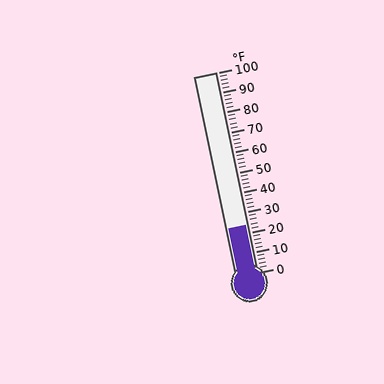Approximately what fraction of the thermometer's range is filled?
The thermometer is filled to approximately 25% of its range.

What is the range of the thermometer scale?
The thermometer scale ranges from 0°F to 100°F.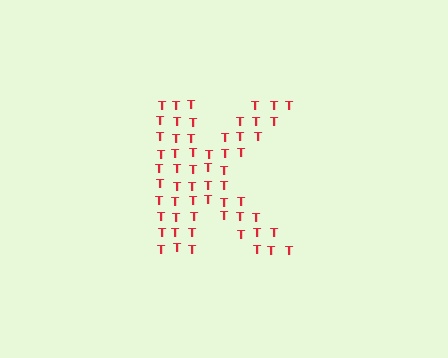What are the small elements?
The small elements are letter T's.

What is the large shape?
The large shape is the letter K.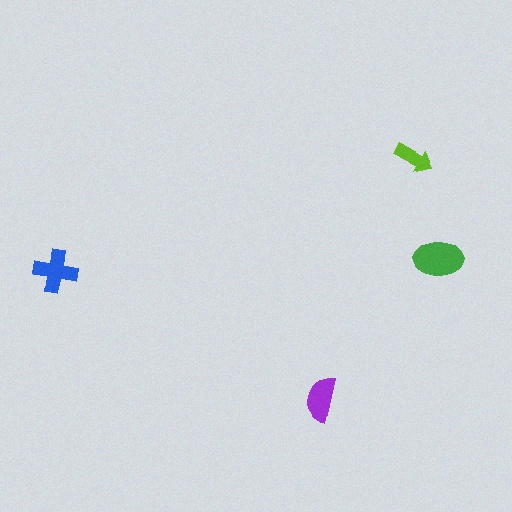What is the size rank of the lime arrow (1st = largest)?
4th.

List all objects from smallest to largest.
The lime arrow, the purple semicircle, the blue cross, the green ellipse.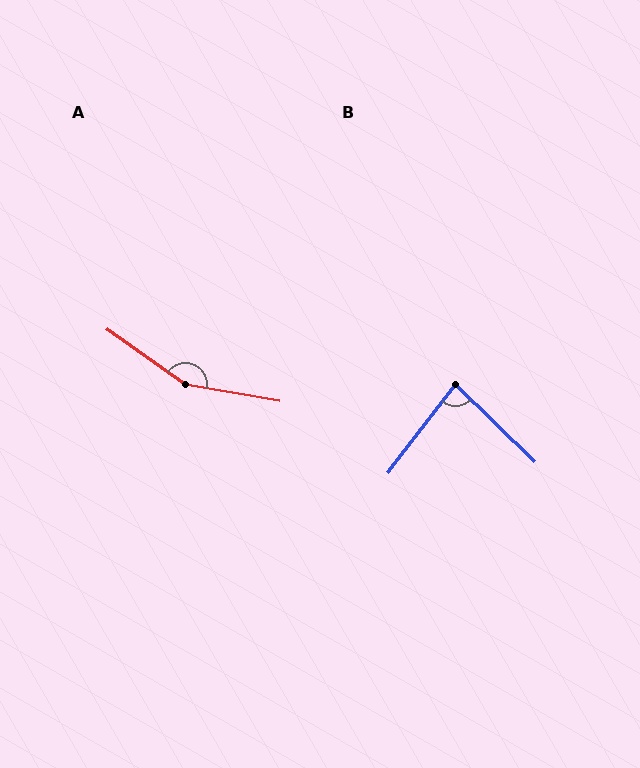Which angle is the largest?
A, at approximately 154 degrees.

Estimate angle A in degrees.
Approximately 154 degrees.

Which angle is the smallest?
B, at approximately 83 degrees.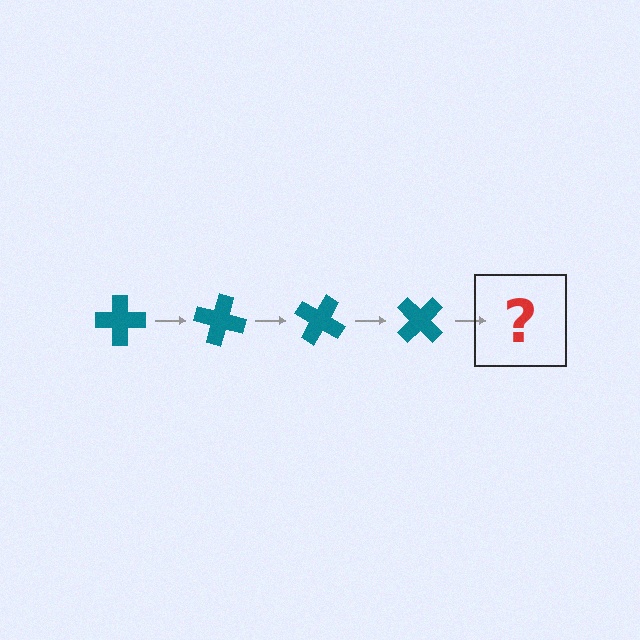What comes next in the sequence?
The next element should be a teal cross rotated 60 degrees.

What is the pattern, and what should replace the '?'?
The pattern is that the cross rotates 15 degrees each step. The '?' should be a teal cross rotated 60 degrees.